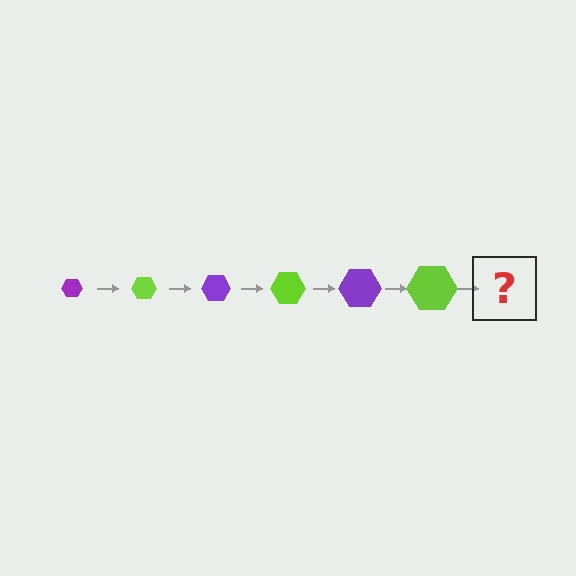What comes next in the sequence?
The next element should be a purple hexagon, larger than the previous one.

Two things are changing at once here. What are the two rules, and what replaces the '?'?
The two rules are that the hexagon grows larger each step and the color cycles through purple and lime. The '?' should be a purple hexagon, larger than the previous one.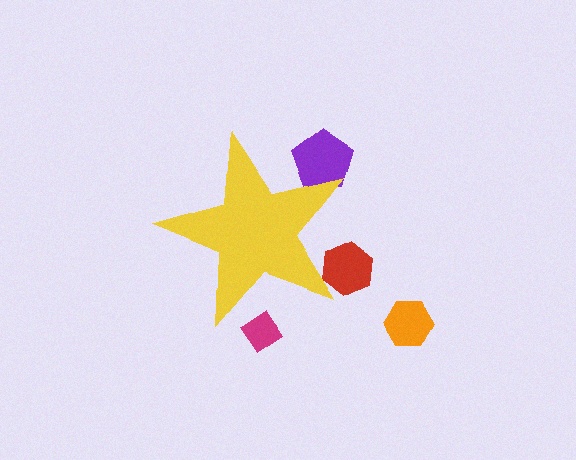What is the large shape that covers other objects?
A yellow star.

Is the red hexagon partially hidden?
Yes, the red hexagon is partially hidden behind the yellow star.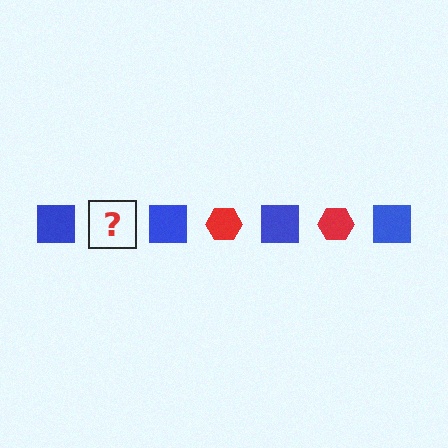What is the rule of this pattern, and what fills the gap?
The rule is that the pattern alternates between blue square and red hexagon. The gap should be filled with a red hexagon.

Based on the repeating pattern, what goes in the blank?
The blank should be a red hexagon.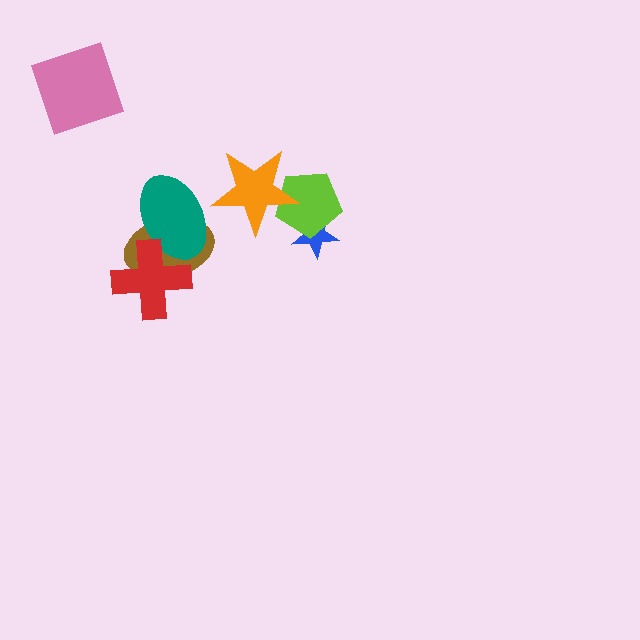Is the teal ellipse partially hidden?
Yes, it is partially covered by another shape.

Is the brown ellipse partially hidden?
Yes, it is partially covered by another shape.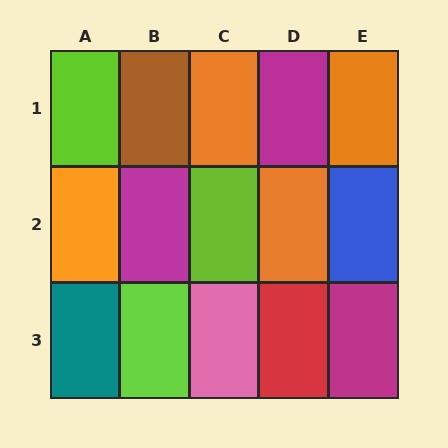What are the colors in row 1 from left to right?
Lime, brown, orange, magenta, orange.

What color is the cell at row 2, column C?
Lime.